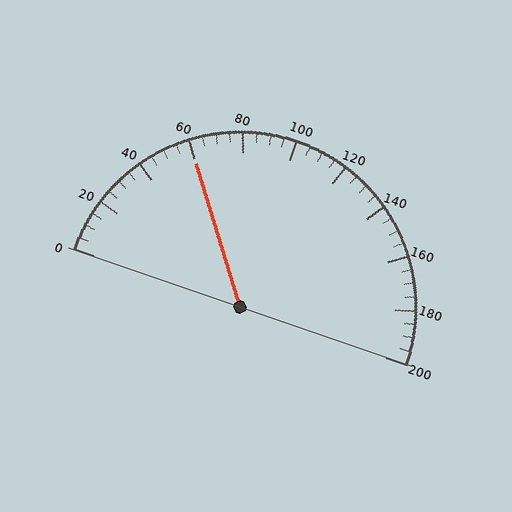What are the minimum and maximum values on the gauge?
The gauge ranges from 0 to 200.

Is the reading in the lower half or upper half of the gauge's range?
The reading is in the lower half of the range (0 to 200).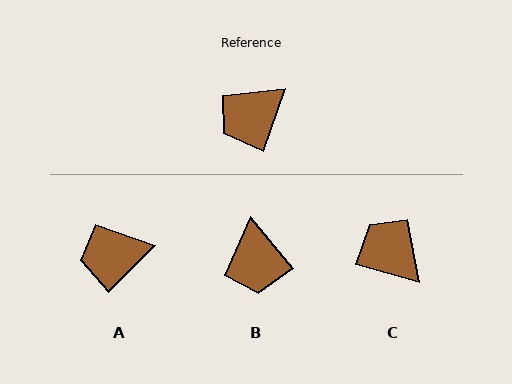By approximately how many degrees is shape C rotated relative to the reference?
Approximately 86 degrees clockwise.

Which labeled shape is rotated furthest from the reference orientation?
C, about 86 degrees away.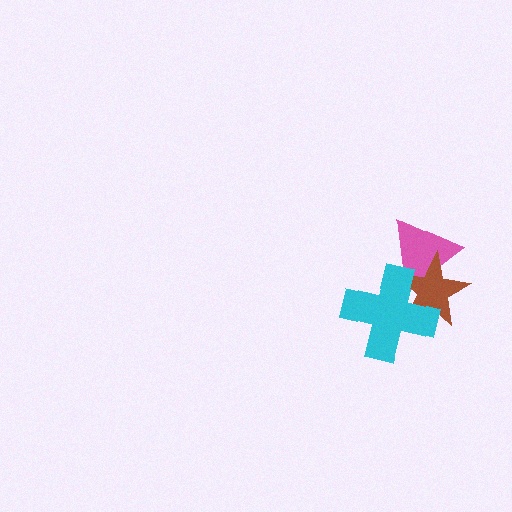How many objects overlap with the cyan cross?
2 objects overlap with the cyan cross.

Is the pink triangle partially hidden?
Yes, it is partially covered by another shape.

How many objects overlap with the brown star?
2 objects overlap with the brown star.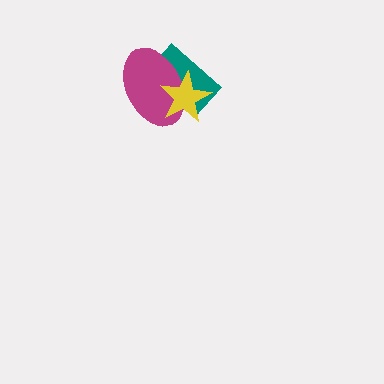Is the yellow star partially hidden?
No, no other shape covers it.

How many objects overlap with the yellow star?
2 objects overlap with the yellow star.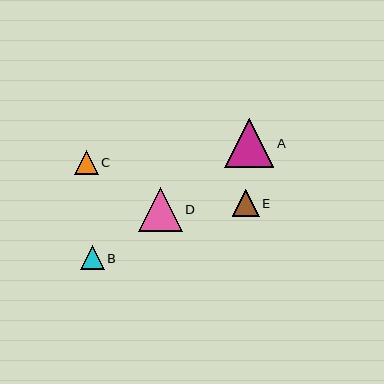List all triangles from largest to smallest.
From largest to smallest: A, D, E, B, C.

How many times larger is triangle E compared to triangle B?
Triangle E is approximately 1.1 times the size of triangle B.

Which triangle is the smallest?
Triangle C is the smallest with a size of approximately 24 pixels.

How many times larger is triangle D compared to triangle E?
Triangle D is approximately 1.6 times the size of triangle E.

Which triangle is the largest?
Triangle A is the largest with a size of approximately 49 pixels.